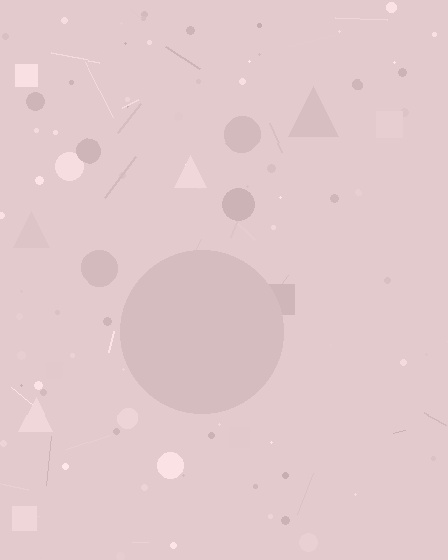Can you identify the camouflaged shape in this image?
The camouflaged shape is a circle.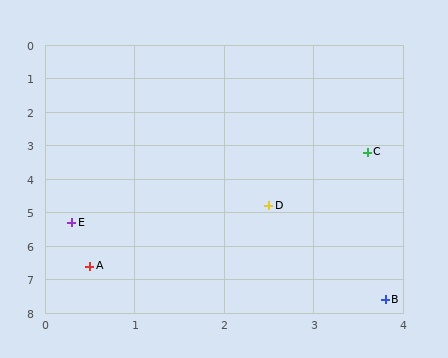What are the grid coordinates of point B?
Point B is at approximately (3.8, 7.6).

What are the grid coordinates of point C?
Point C is at approximately (3.6, 3.2).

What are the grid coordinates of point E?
Point E is at approximately (0.3, 5.3).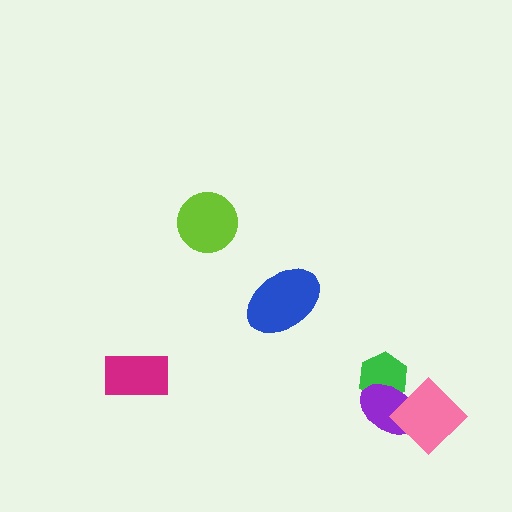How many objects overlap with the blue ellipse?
0 objects overlap with the blue ellipse.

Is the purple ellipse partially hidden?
Yes, it is partially covered by another shape.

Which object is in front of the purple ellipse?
The pink diamond is in front of the purple ellipse.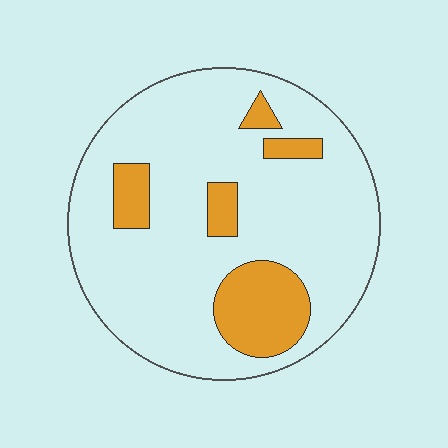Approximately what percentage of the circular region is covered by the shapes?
Approximately 20%.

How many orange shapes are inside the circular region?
5.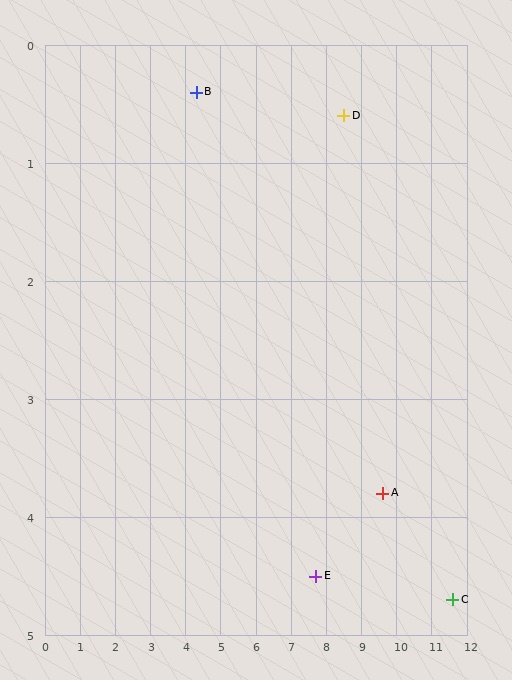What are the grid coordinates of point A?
Point A is at approximately (9.6, 3.8).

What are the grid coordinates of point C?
Point C is at approximately (11.6, 4.7).